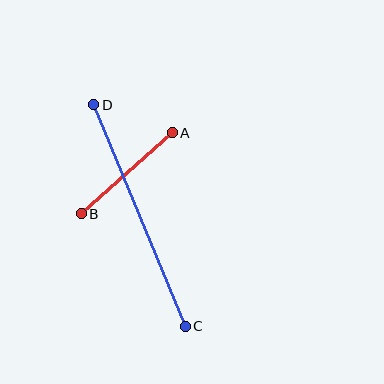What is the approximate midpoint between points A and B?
The midpoint is at approximately (127, 173) pixels.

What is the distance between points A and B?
The distance is approximately 122 pixels.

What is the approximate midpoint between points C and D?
The midpoint is at approximately (140, 215) pixels.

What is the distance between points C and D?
The distance is approximately 240 pixels.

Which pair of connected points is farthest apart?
Points C and D are farthest apart.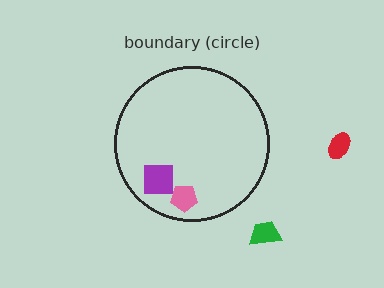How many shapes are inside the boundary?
2 inside, 2 outside.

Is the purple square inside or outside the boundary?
Inside.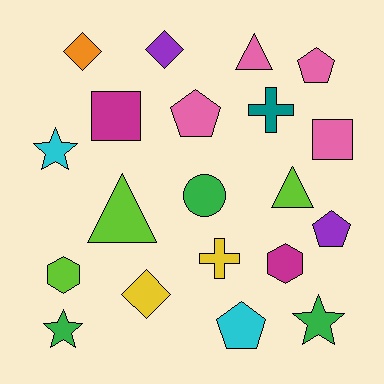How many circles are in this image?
There is 1 circle.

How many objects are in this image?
There are 20 objects.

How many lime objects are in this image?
There are 3 lime objects.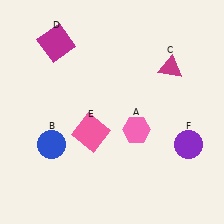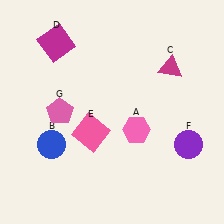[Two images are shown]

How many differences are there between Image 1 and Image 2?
There is 1 difference between the two images.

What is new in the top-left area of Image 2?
A pink pentagon (G) was added in the top-left area of Image 2.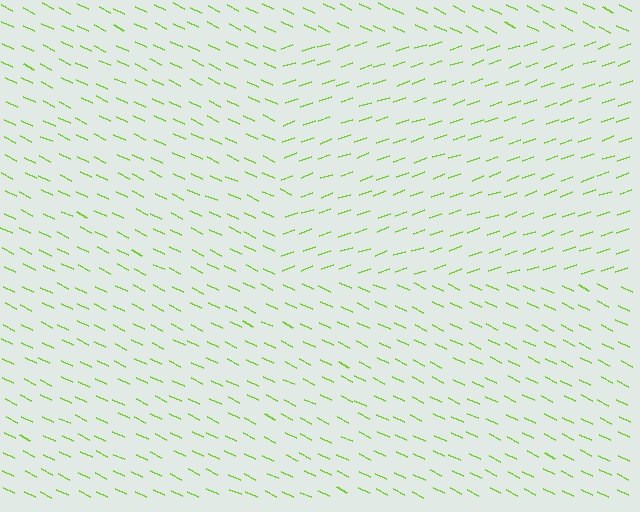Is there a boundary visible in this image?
Yes, there is a texture boundary formed by a change in line orientation.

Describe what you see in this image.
The image is filled with small lime line segments. A rectangle region in the image has lines oriented differently from the surrounding lines, creating a visible texture boundary.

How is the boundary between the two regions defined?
The boundary is defined purely by a change in line orientation (approximately 45 degrees difference). All lines are the same color and thickness.